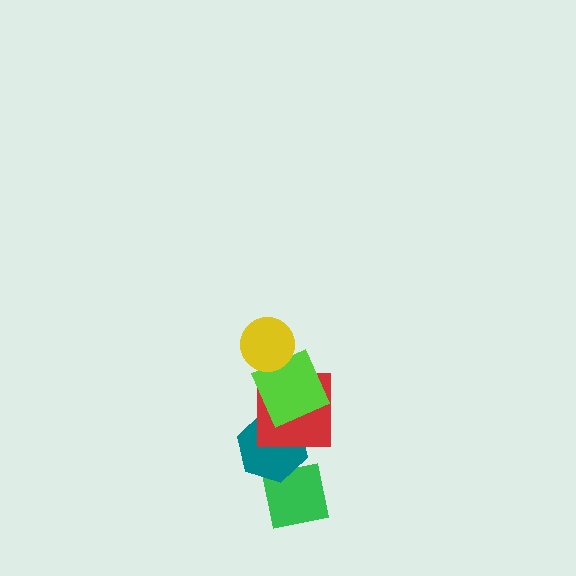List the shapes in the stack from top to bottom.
From top to bottom: the yellow circle, the lime square, the red square, the teal hexagon, the green square.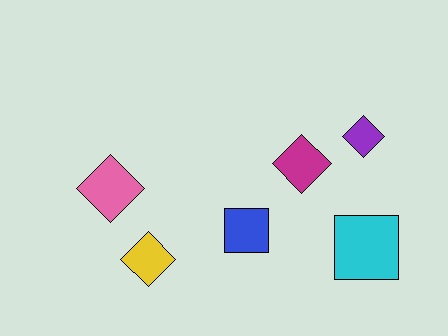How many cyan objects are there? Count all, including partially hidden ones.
There is 1 cyan object.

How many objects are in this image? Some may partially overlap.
There are 6 objects.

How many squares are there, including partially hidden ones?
There are 2 squares.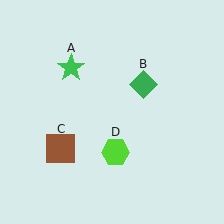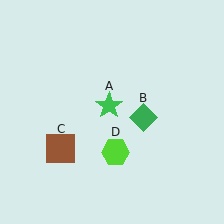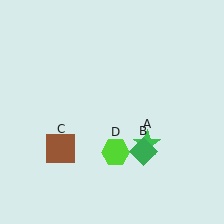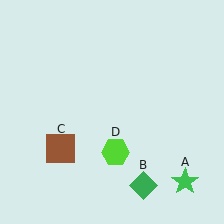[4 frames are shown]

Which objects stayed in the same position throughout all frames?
Brown square (object C) and lime hexagon (object D) remained stationary.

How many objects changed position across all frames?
2 objects changed position: green star (object A), green diamond (object B).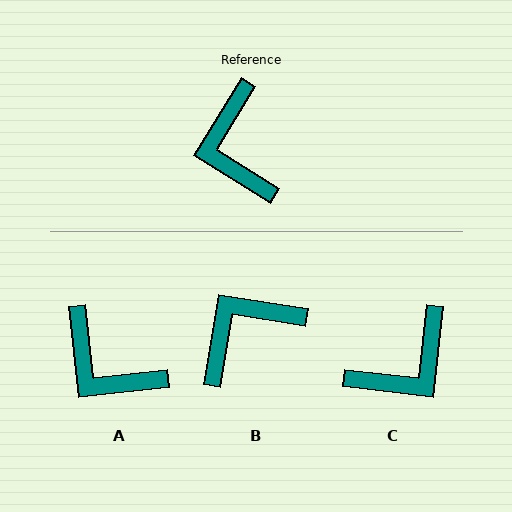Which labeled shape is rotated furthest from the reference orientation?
C, about 115 degrees away.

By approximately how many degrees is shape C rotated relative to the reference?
Approximately 115 degrees counter-clockwise.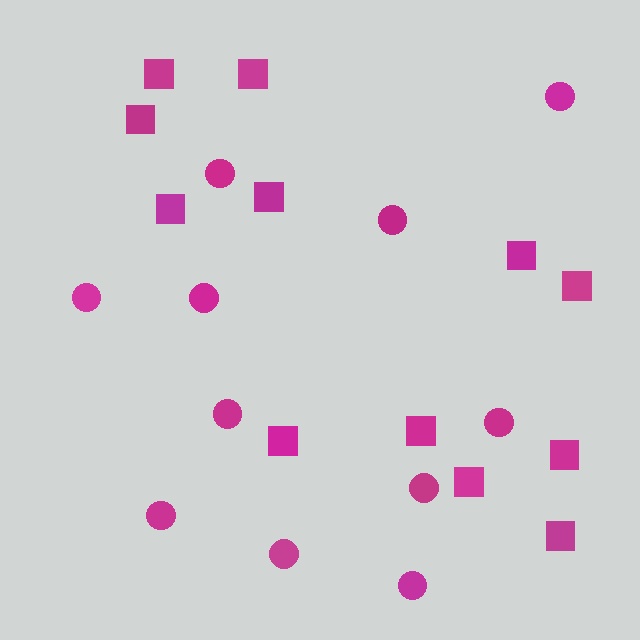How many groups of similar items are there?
There are 2 groups: one group of circles (11) and one group of squares (12).